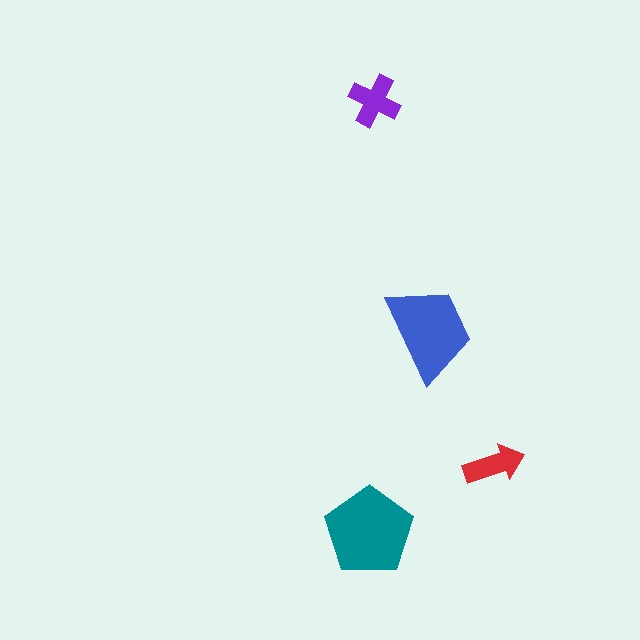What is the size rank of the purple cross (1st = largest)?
3rd.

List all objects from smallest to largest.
The red arrow, the purple cross, the blue trapezoid, the teal pentagon.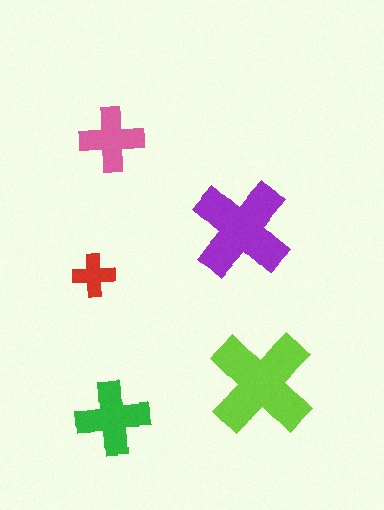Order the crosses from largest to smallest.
the lime one, the purple one, the green one, the pink one, the red one.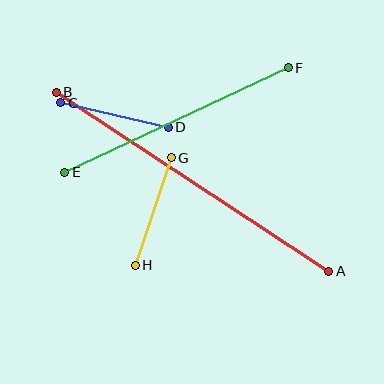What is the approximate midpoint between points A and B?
The midpoint is at approximately (192, 182) pixels.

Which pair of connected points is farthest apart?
Points A and B are farthest apart.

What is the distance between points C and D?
The distance is approximately 110 pixels.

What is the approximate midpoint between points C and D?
The midpoint is at approximately (115, 115) pixels.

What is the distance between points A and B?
The distance is approximately 326 pixels.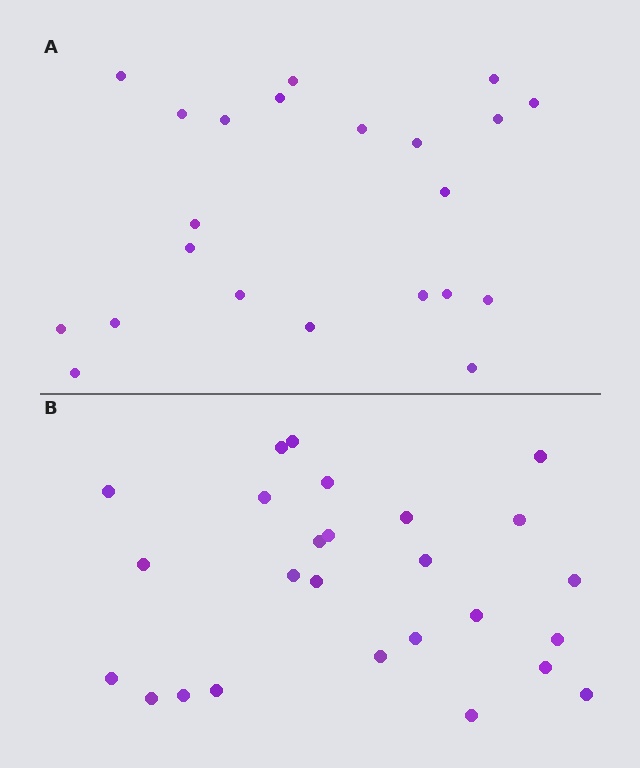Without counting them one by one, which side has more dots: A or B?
Region B (the bottom region) has more dots.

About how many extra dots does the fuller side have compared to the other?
Region B has about 4 more dots than region A.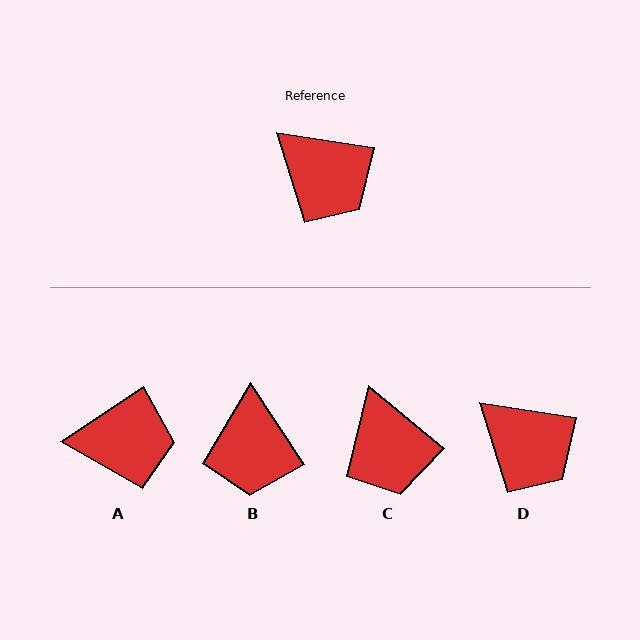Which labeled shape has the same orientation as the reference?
D.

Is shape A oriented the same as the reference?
No, it is off by about 42 degrees.